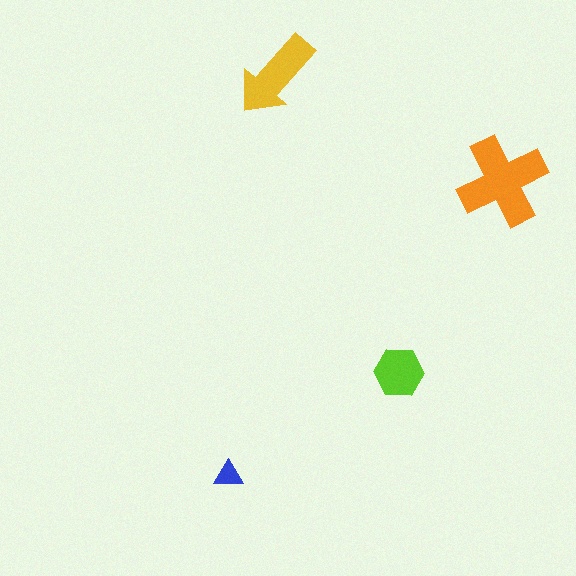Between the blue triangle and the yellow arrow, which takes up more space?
The yellow arrow.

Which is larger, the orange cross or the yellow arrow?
The orange cross.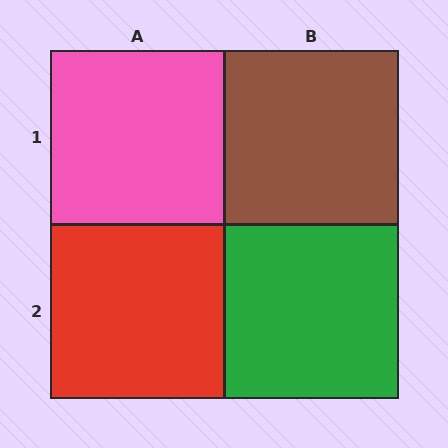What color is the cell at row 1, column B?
Brown.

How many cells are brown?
1 cell is brown.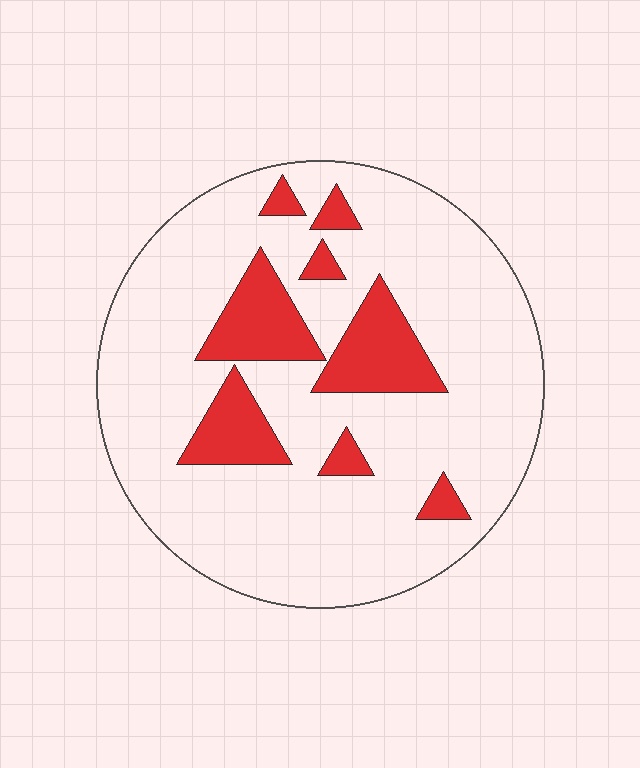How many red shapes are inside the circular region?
8.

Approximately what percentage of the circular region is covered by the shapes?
Approximately 20%.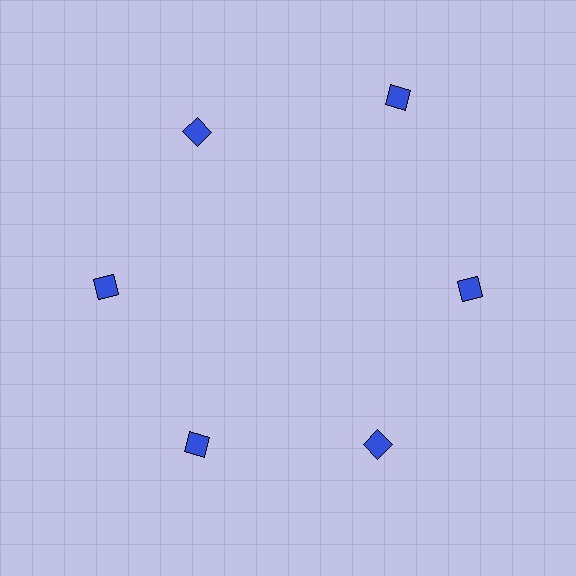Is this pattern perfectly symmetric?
No. The 6 blue diamonds are arranged in a ring, but one element near the 1 o'clock position is pushed outward from the center, breaking the 6-fold rotational symmetry.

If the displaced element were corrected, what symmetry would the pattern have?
It would have 6-fold rotational symmetry — the pattern would map onto itself every 60 degrees.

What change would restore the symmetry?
The symmetry would be restored by moving it inward, back onto the ring so that all 6 diamonds sit at equal angles and equal distance from the center.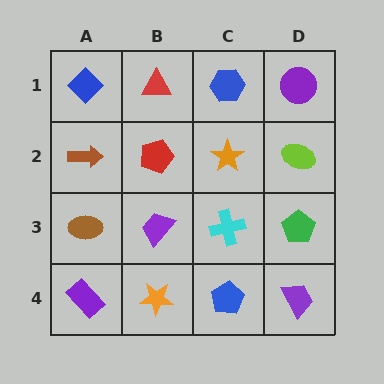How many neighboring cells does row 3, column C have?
4.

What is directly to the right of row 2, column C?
A lime ellipse.